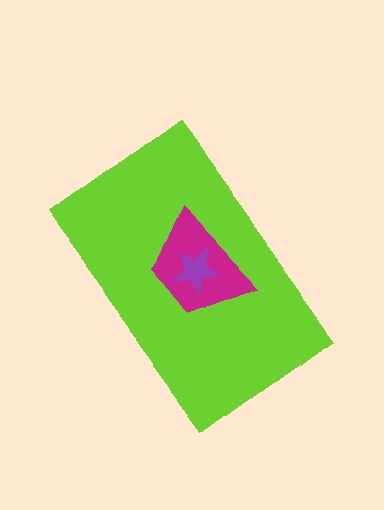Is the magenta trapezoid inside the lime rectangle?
Yes.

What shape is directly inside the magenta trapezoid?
The purple star.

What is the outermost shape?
The lime rectangle.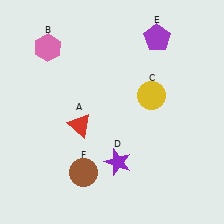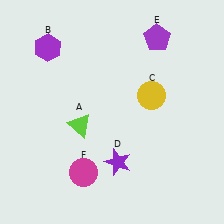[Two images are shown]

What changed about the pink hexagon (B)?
In Image 1, B is pink. In Image 2, it changed to purple.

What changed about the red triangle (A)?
In Image 1, A is red. In Image 2, it changed to lime.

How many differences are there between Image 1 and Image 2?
There are 3 differences between the two images.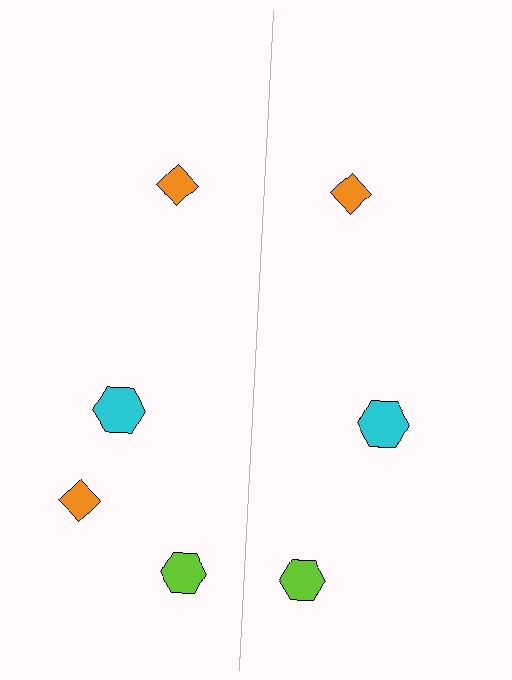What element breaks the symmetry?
A orange diamond is missing from the right side.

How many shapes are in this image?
There are 7 shapes in this image.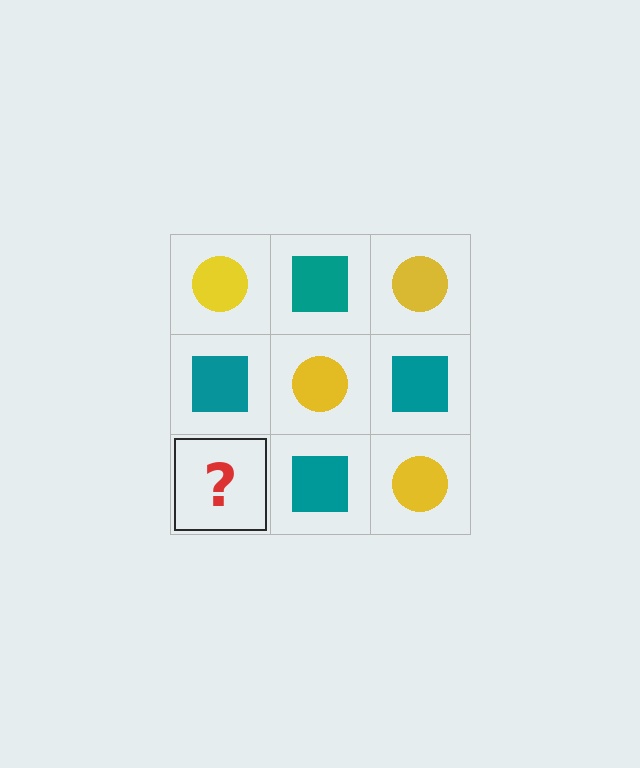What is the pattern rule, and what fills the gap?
The rule is that it alternates yellow circle and teal square in a checkerboard pattern. The gap should be filled with a yellow circle.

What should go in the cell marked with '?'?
The missing cell should contain a yellow circle.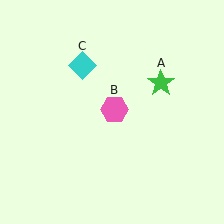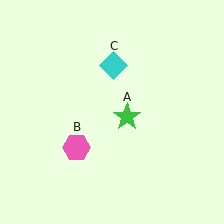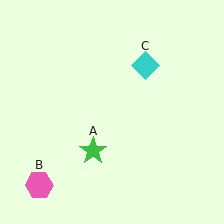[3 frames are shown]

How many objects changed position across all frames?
3 objects changed position: green star (object A), pink hexagon (object B), cyan diamond (object C).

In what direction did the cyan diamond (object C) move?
The cyan diamond (object C) moved right.